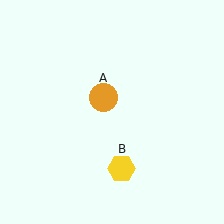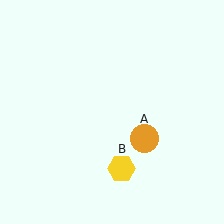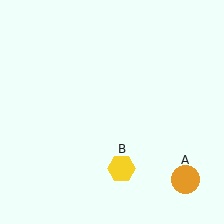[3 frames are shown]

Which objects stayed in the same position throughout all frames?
Yellow hexagon (object B) remained stationary.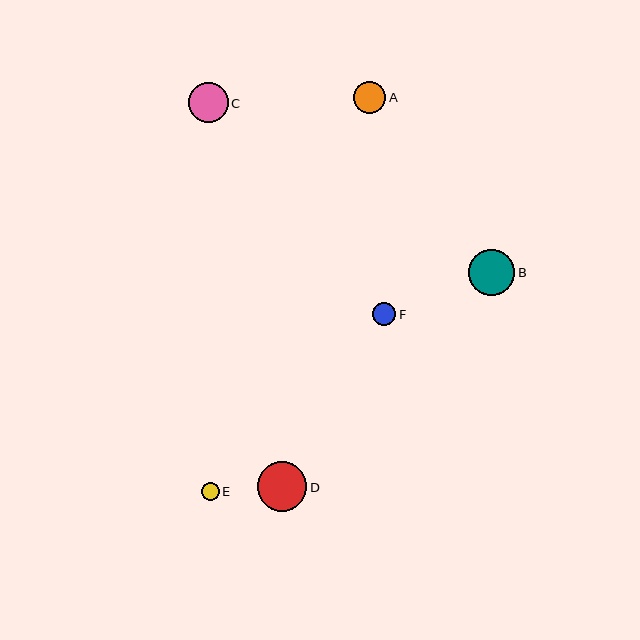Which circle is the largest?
Circle D is the largest with a size of approximately 50 pixels.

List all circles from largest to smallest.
From largest to smallest: D, B, C, A, F, E.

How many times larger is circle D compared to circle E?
Circle D is approximately 2.8 times the size of circle E.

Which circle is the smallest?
Circle E is the smallest with a size of approximately 18 pixels.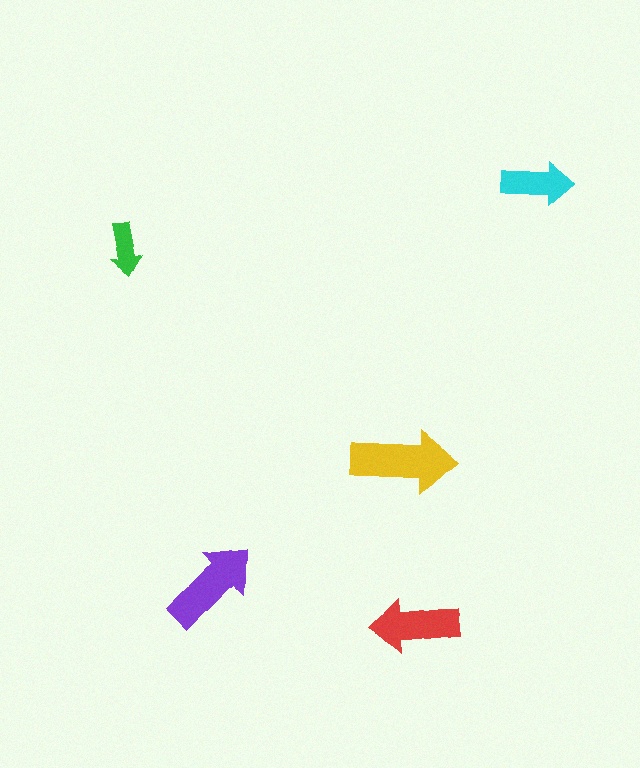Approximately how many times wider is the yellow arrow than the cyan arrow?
About 1.5 times wider.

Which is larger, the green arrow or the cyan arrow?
The cyan one.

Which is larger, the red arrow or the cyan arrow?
The red one.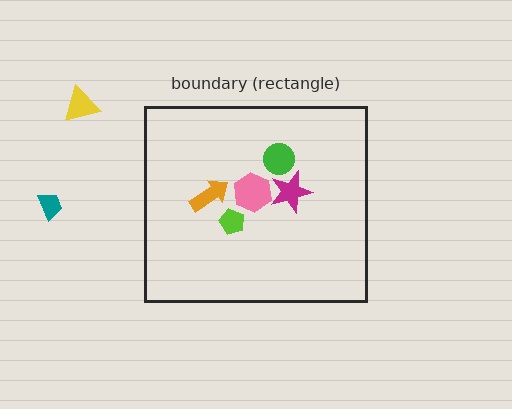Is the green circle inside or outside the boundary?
Inside.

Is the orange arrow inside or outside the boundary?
Inside.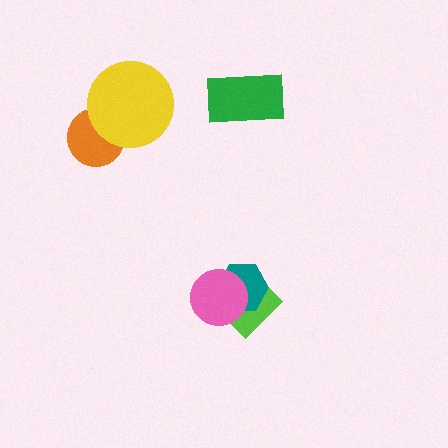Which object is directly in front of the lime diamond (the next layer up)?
The teal hexagon is directly in front of the lime diamond.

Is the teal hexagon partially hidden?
Yes, it is partially covered by another shape.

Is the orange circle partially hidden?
Yes, it is partially covered by another shape.